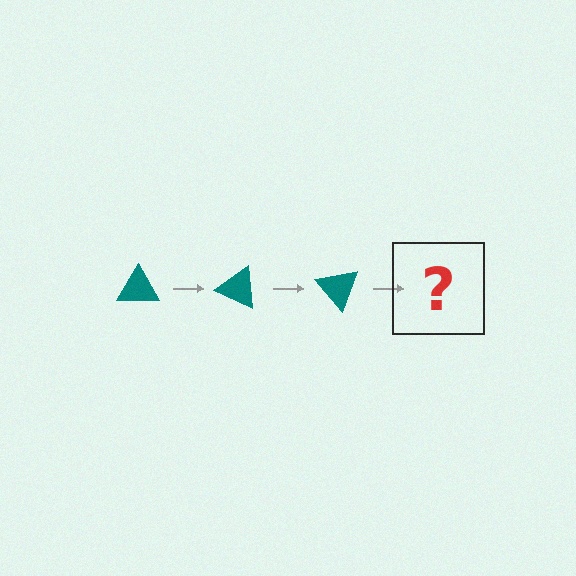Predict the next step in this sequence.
The next step is a teal triangle rotated 75 degrees.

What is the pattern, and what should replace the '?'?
The pattern is that the triangle rotates 25 degrees each step. The '?' should be a teal triangle rotated 75 degrees.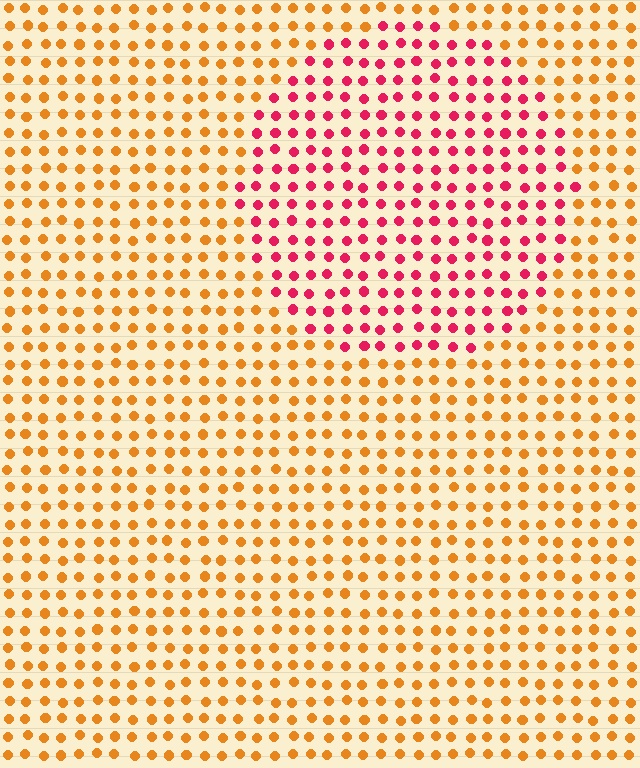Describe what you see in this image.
The image is filled with small orange elements in a uniform arrangement. A circle-shaped region is visible where the elements are tinted to a slightly different hue, forming a subtle color boundary.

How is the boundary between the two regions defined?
The boundary is defined purely by a slight shift in hue (about 51 degrees). Spacing, size, and orientation are identical on both sides.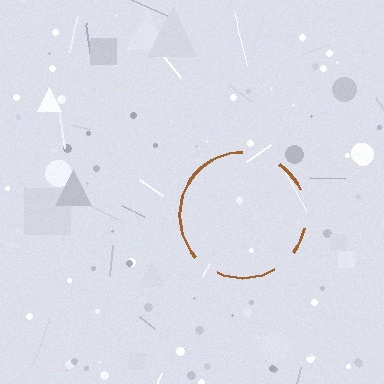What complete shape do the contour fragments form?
The contour fragments form a circle.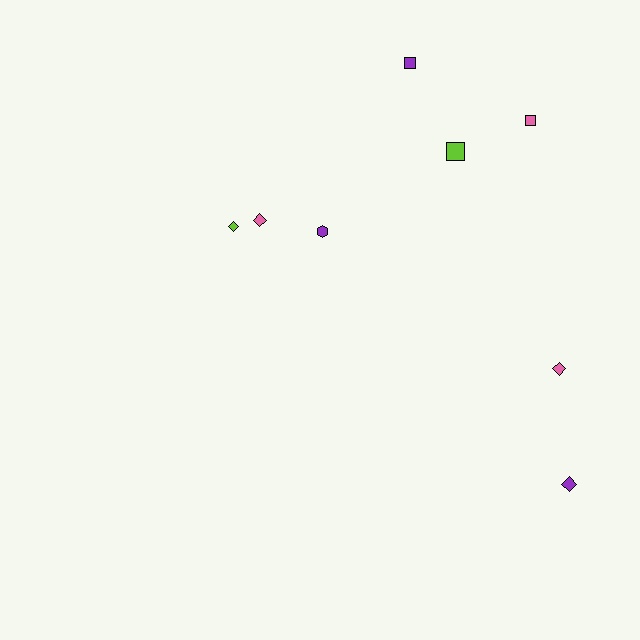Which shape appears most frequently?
Diamond, with 4 objects.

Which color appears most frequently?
Purple, with 3 objects.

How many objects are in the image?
There are 8 objects.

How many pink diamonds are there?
There are 2 pink diamonds.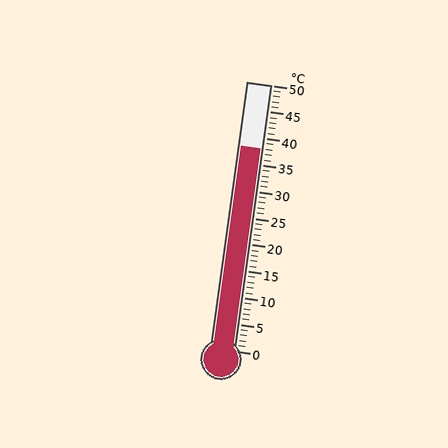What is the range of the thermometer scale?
The thermometer scale ranges from 0°C to 50°C.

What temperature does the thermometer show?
The thermometer shows approximately 38°C.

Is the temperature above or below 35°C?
The temperature is above 35°C.